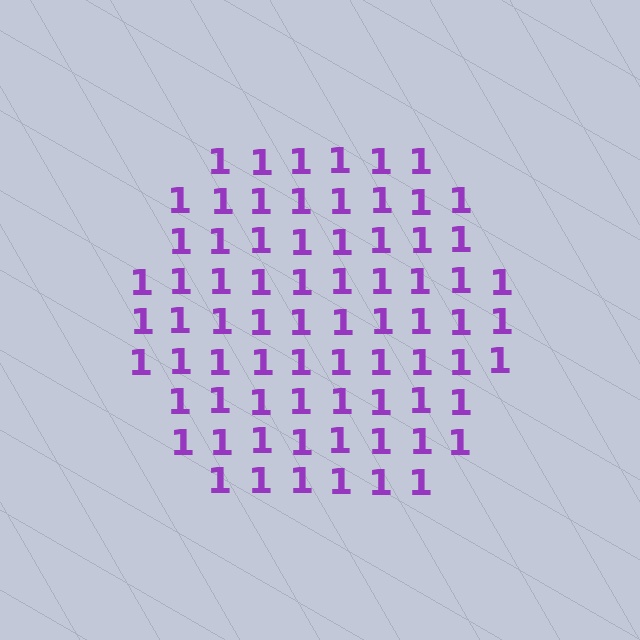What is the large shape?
The large shape is a hexagon.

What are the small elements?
The small elements are digit 1's.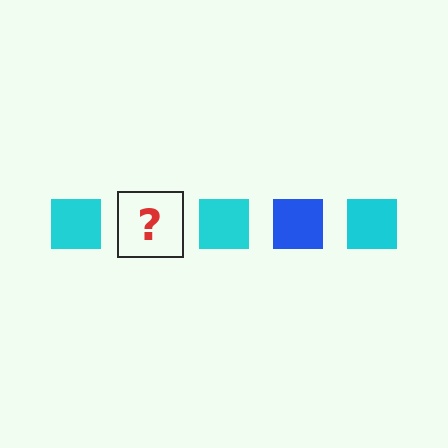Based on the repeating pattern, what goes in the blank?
The blank should be a blue square.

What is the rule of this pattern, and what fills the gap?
The rule is that the pattern cycles through cyan, blue squares. The gap should be filled with a blue square.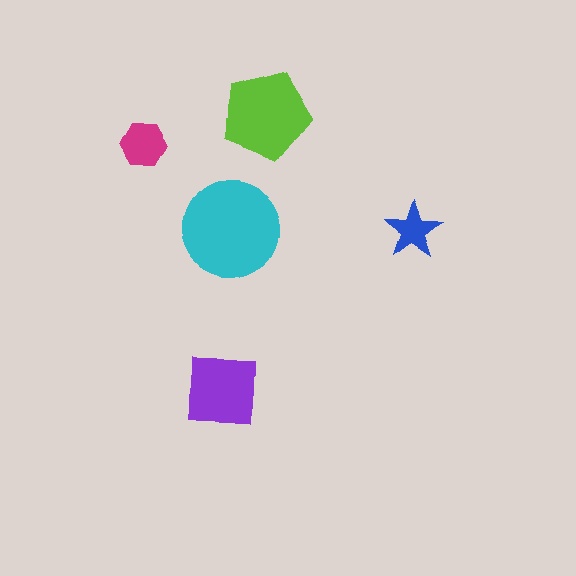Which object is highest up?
The lime pentagon is topmost.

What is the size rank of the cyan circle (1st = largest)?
1st.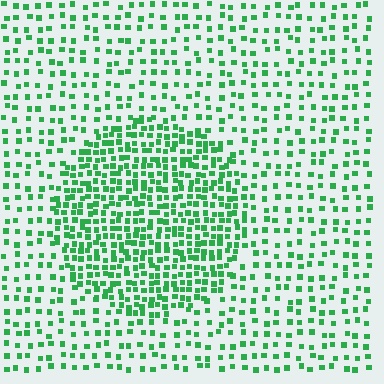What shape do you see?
I see a circle.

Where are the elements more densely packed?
The elements are more densely packed inside the circle boundary.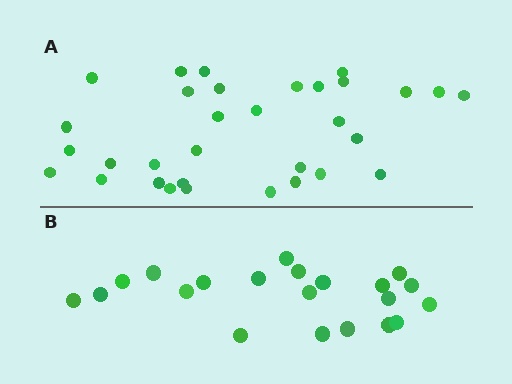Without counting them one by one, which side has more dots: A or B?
Region A (the top region) has more dots.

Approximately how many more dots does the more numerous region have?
Region A has roughly 12 or so more dots than region B.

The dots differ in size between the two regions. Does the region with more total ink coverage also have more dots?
No. Region B has more total ink coverage because its dots are larger, but region A actually contains more individual dots. Total area can be misleading — the number of items is what matters here.